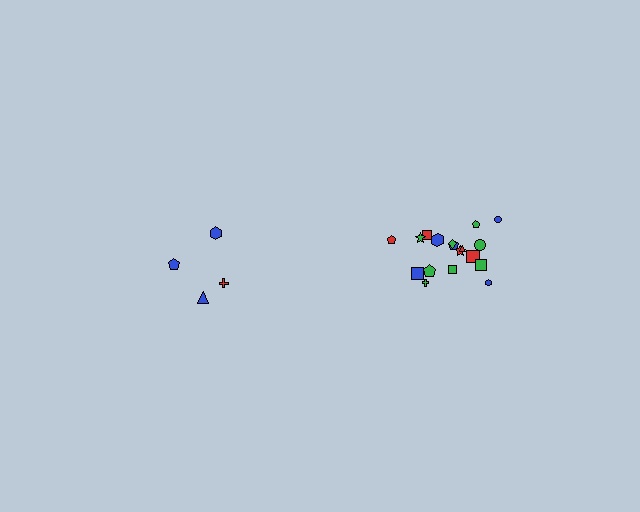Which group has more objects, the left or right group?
The right group.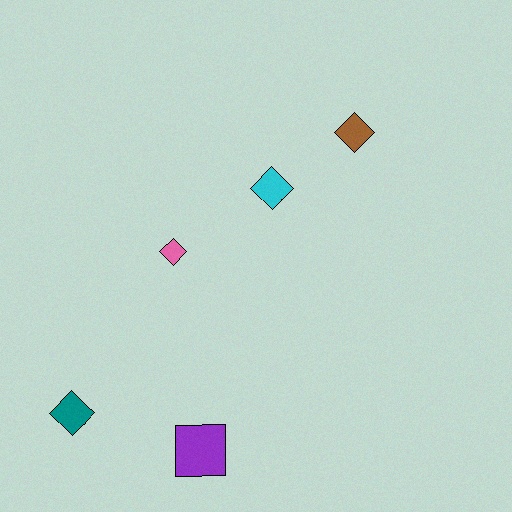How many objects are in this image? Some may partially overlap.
There are 5 objects.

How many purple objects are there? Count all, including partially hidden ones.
There is 1 purple object.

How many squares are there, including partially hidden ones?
There is 1 square.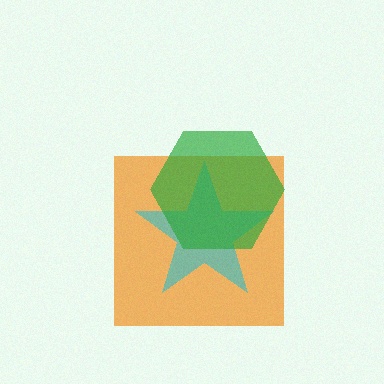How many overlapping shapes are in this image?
There are 3 overlapping shapes in the image.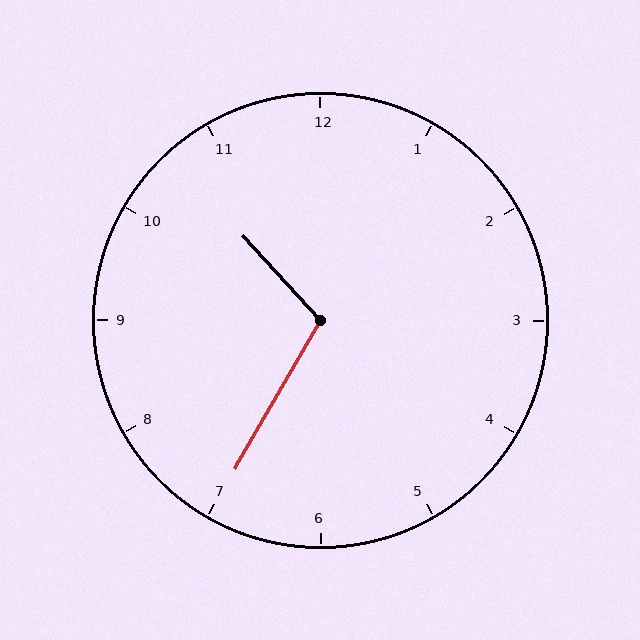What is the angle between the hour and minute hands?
Approximately 108 degrees.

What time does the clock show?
10:35.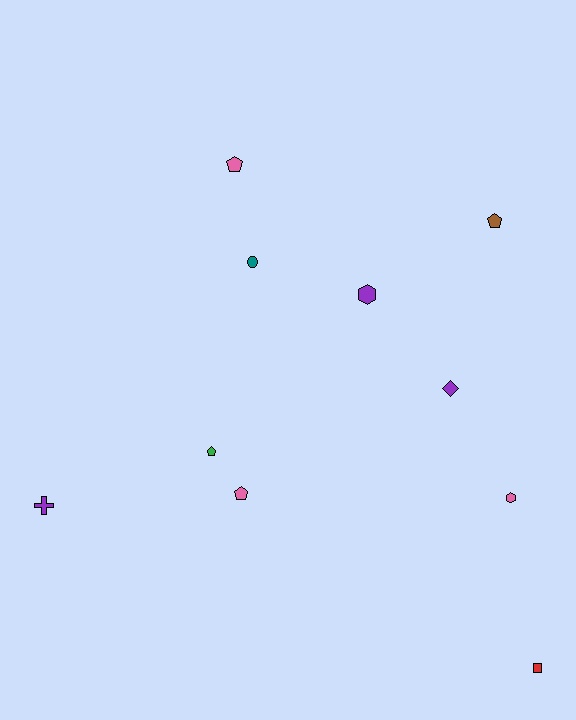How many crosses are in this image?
There is 1 cross.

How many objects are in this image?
There are 10 objects.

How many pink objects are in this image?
There are 3 pink objects.